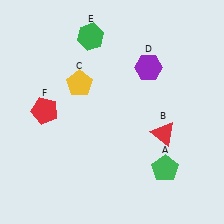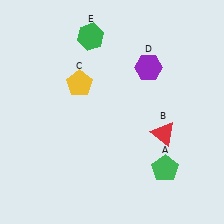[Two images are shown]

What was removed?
The red pentagon (F) was removed in Image 2.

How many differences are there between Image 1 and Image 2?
There is 1 difference between the two images.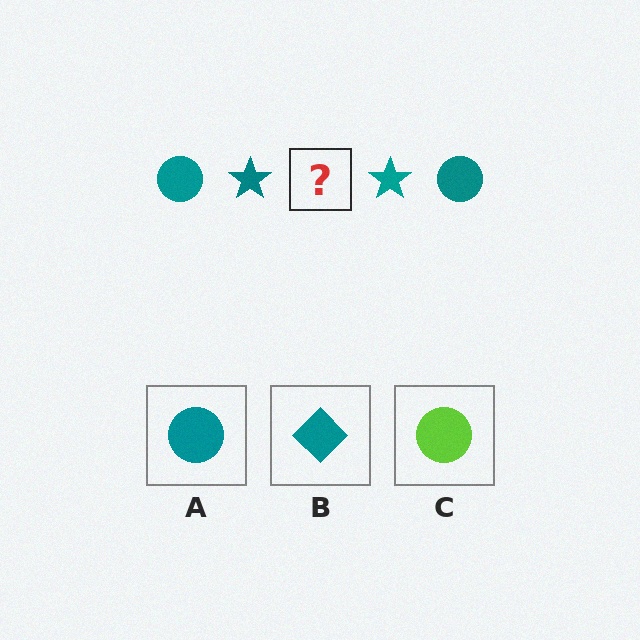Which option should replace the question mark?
Option A.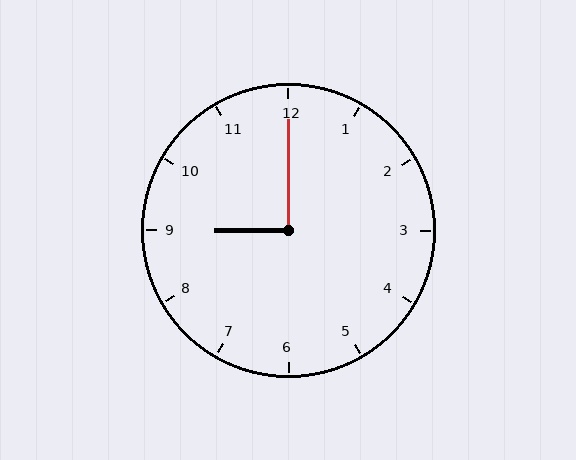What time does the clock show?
9:00.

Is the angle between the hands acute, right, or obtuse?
It is right.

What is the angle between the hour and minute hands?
Approximately 90 degrees.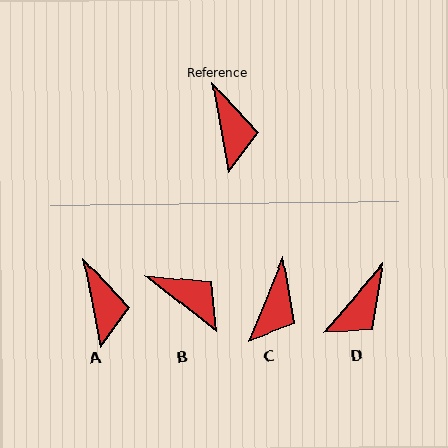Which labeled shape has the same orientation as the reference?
A.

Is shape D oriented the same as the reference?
No, it is off by about 52 degrees.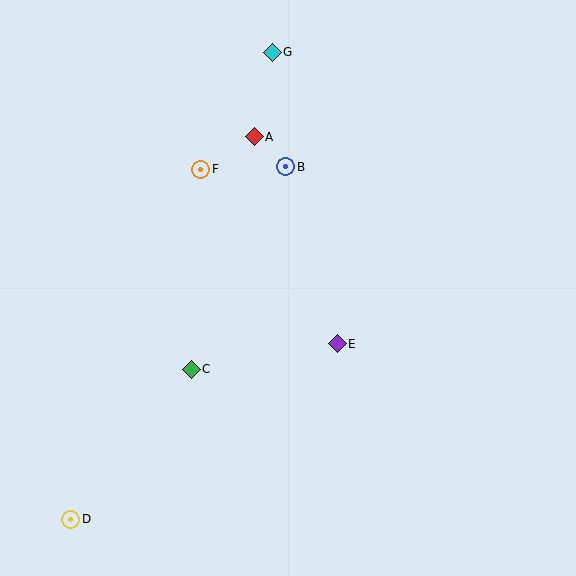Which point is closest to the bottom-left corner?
Point D is closest to the bottom-left corner.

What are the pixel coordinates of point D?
Point D is at (71, 519).